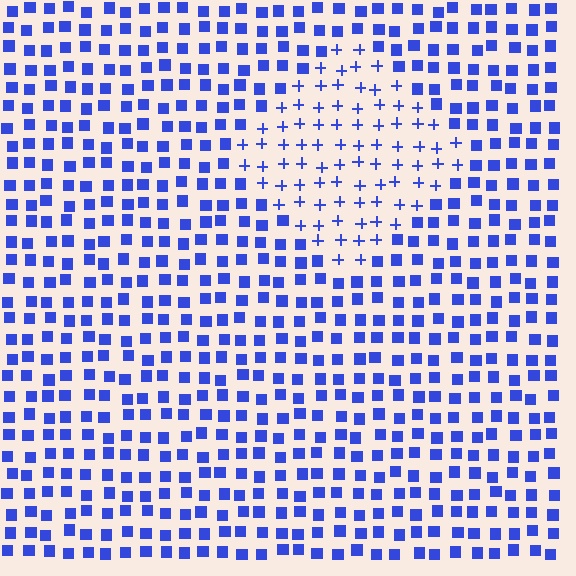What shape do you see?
I see a diamond.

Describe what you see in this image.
The image is filled with small blue elements arranged in a uniform grid. A diamond-shaped region contains plus signs, while the surrounding area contains squares. The boundary is defined purely by the change in element shape.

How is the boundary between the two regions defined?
The boundary is defined by a change in element shape: plus signs inside vs. squares outside. All elements share the same color and spacing.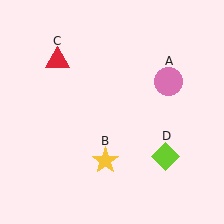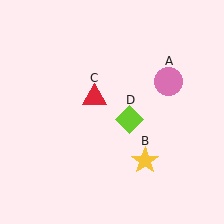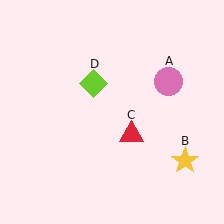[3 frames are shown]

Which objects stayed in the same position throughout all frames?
Pink circle (object A) remained stationary.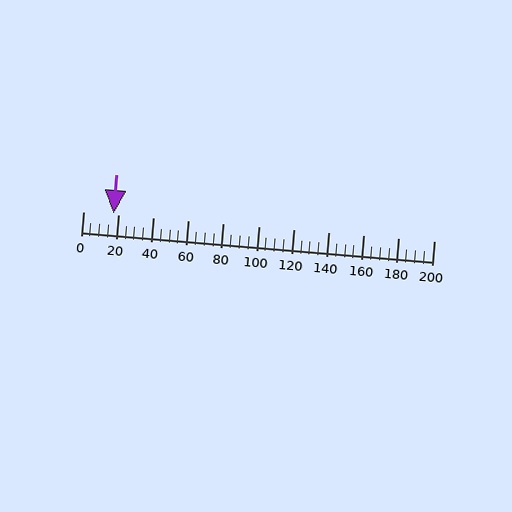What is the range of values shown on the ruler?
The ruler shows values from 0 to 200.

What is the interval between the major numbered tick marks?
The major tick marks are spaced 20 units apart.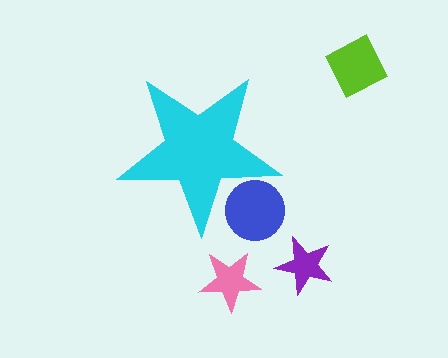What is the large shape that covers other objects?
A cyan star.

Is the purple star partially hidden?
No, the purple star is fully visible.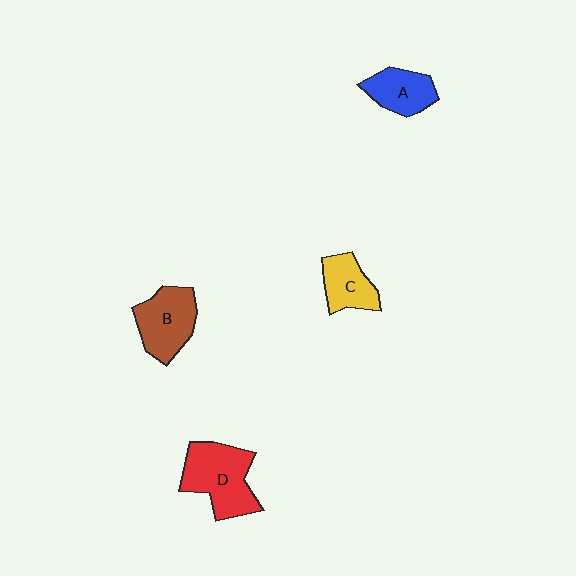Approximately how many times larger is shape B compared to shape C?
Approximately 1.4 times.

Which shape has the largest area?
Shape D (red).